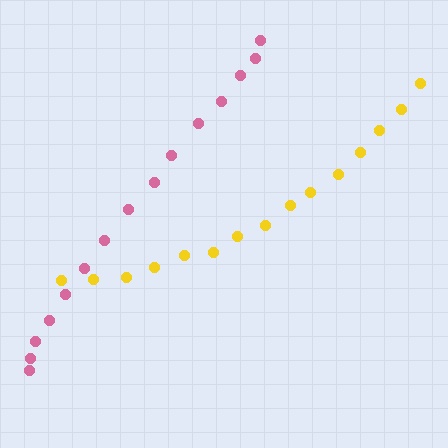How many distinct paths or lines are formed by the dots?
There are 2 distinct paths.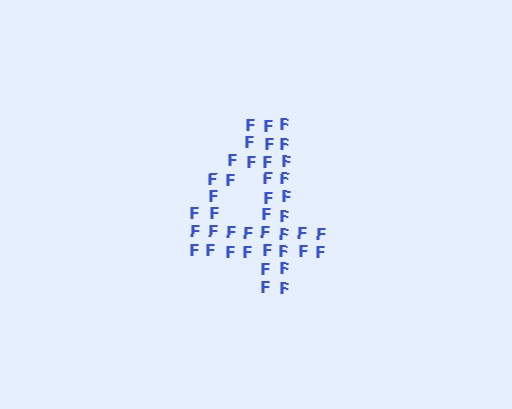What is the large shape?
The large shape is the digit 4.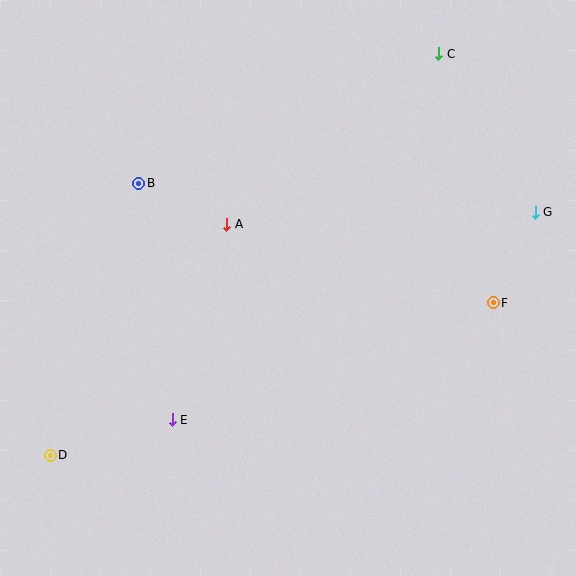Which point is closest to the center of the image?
Point A at (227, 224) is closest to the center.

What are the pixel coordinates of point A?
Point A is at (227, 224).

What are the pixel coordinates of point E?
Point E is at (172, 420).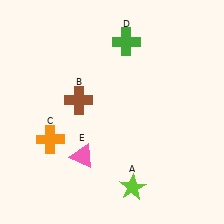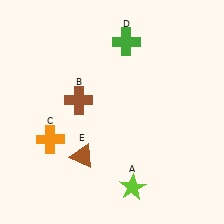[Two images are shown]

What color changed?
The triangle (E) changed from pink in Image 1 to brown in Image 2.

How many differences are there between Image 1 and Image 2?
There is 1 difference between the two images.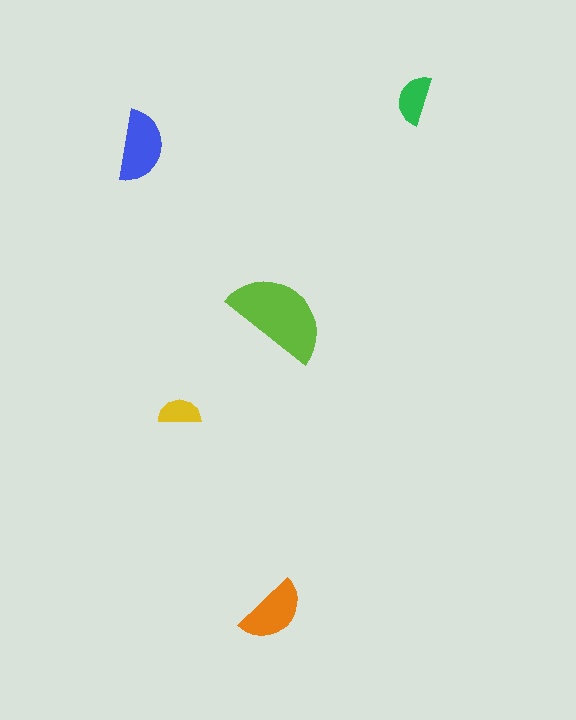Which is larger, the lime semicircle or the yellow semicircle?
The lime one.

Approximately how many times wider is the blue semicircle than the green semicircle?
About 1.5 times wider.